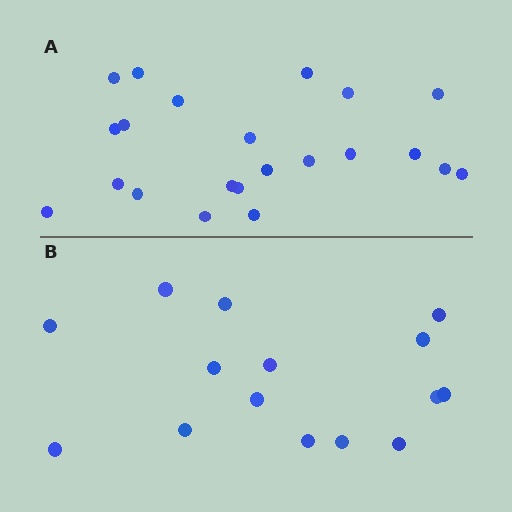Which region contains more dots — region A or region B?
Region A (the top region) has more dots.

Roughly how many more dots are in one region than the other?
Region A has roughly 8 or so more dots than region B.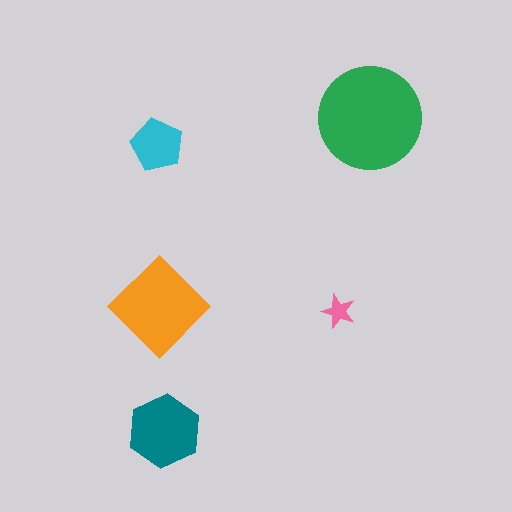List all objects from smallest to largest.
The pink star, the cyan pentagon, the teal hexagon, the orange diamond, the green circle.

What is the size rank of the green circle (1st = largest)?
1st.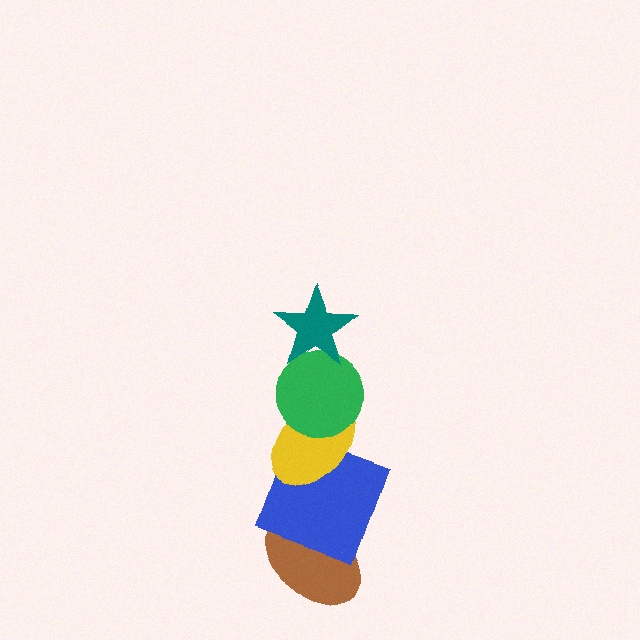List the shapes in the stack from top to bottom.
From top to bottom: the teal star, the green circle, the yellow ellipse, the blue square, the brown ellipse.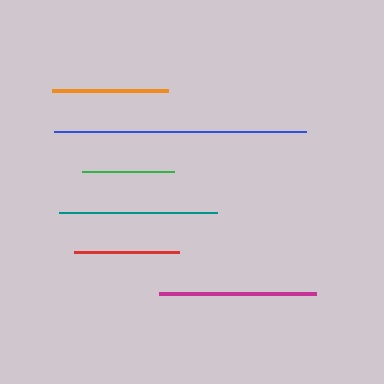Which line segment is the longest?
The blue line is the longest at approximately 251 pixels.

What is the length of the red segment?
The red segment is approximately 105 pixels long.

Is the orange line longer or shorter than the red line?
The orange line is longer than the red line.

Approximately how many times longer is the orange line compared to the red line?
The orange line is approximately 1.1 times the length of the red line.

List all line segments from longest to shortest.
From longest to shortest: blue, teal, magenta, orange, red, green.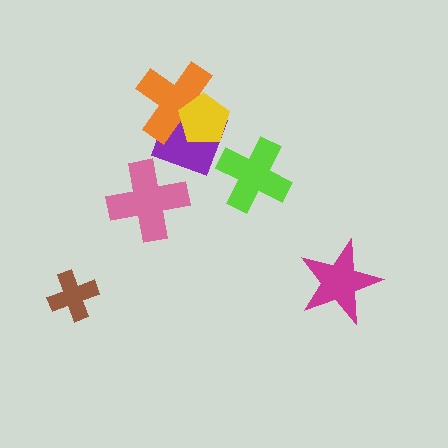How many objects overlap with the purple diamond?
2 objects overlap with the purple diamond.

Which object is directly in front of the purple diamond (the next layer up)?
The orange cross is directly in front of the purple diamond.